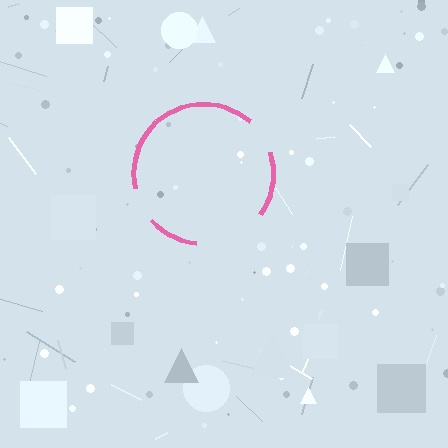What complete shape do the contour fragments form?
The contour fragments form a circle.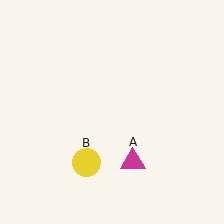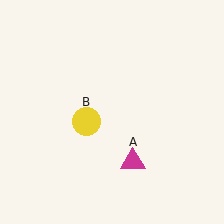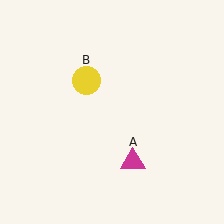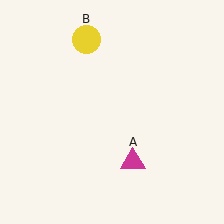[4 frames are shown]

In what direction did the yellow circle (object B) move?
The yellow circle (object B) moved up.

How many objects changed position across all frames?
1 object changed position: yellow circle (object B).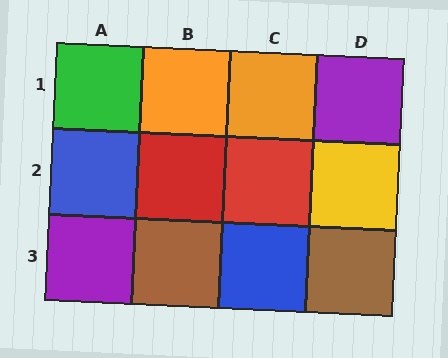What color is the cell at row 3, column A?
Purple.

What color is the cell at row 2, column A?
Blue.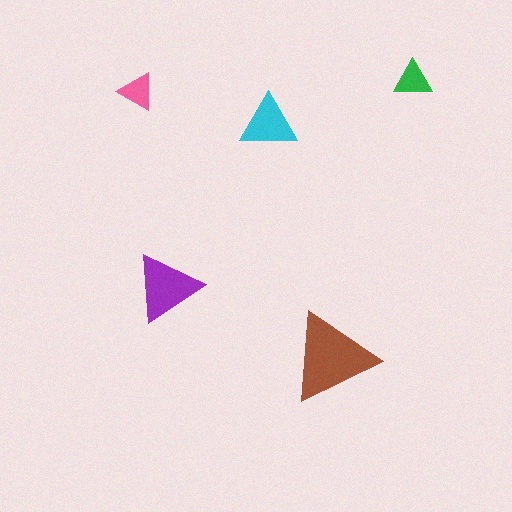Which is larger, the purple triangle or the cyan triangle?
The purple one.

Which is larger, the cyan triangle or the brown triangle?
The brown one.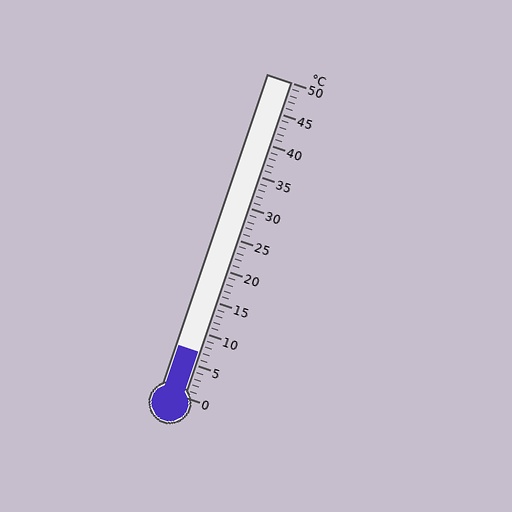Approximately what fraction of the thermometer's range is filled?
The thermometer is filled to approximately 15% of its range.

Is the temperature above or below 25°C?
The temperature is below 25°C.